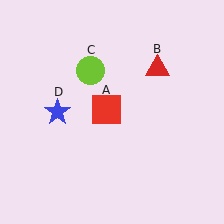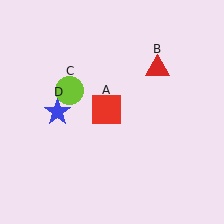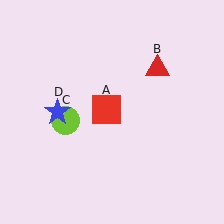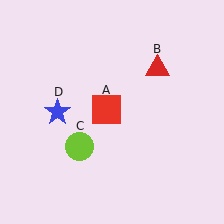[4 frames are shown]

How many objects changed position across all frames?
1 object changed position: lime circle (object C).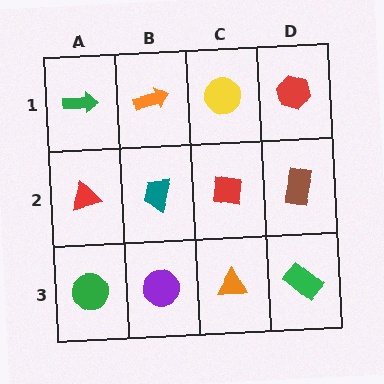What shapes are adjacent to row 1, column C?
A red square (row 2, column C), an orange arrow (row 1, column B), a red hexagon (row 1, column D).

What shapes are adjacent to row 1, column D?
A brown rectangle (row 2, column D), a yellow circle (row 1, column C).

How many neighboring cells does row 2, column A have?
3.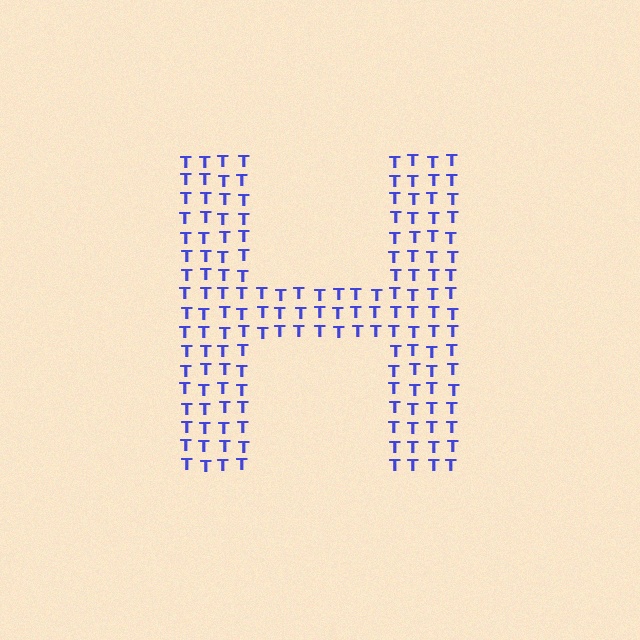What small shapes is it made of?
It is made of small letter T's.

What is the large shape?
The large shape is the letter H.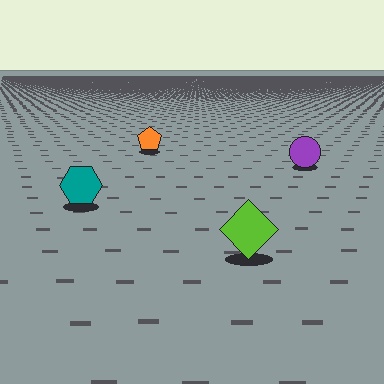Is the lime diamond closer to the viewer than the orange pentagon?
Yes. The lime diamond is closer — you can tell from the texture gradient: the ground texture is coarser near it.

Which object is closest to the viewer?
The lime diamond is closest. The texture marks near it are larger and more spread out.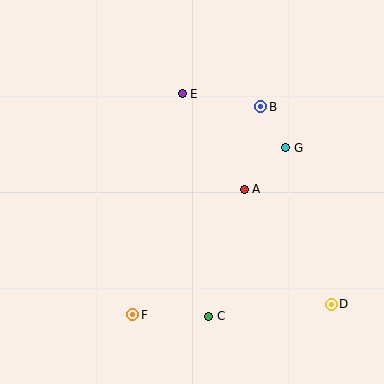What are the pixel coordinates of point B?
Point B is at (261, 107).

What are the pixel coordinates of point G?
Point G is at (286, 148).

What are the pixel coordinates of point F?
Point F is at (133, 315).